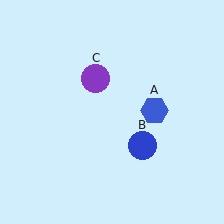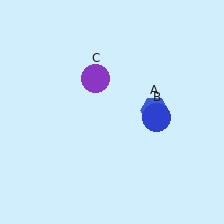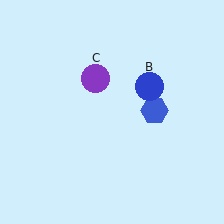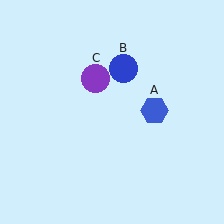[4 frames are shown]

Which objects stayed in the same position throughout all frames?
Blue hexagon (object A) and purple circle (object C) remained stationary.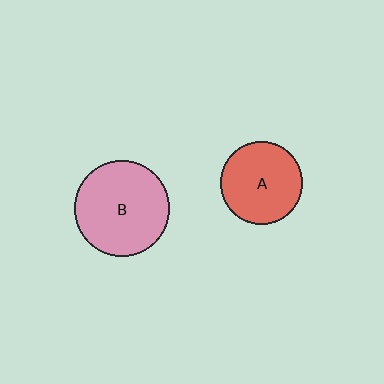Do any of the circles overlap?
No, none of the circles overlap.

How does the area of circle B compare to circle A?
Approximately 1.3 times.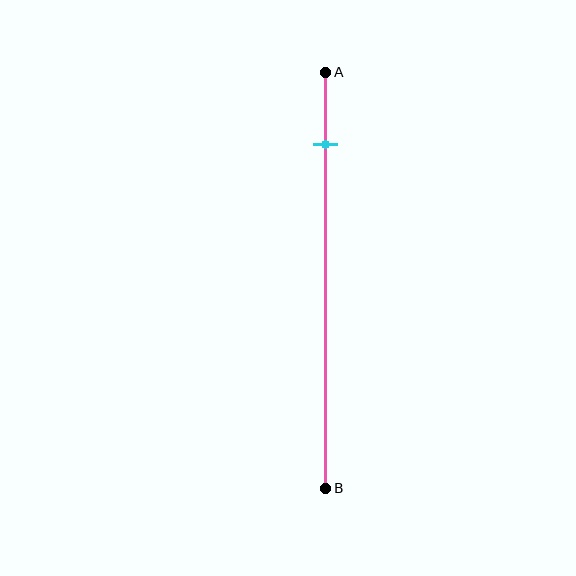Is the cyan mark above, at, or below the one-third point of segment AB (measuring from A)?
The cyan mark is above the one-third point of segment AB.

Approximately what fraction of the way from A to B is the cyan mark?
The cyan mark is approximately 15% of the way from A to B.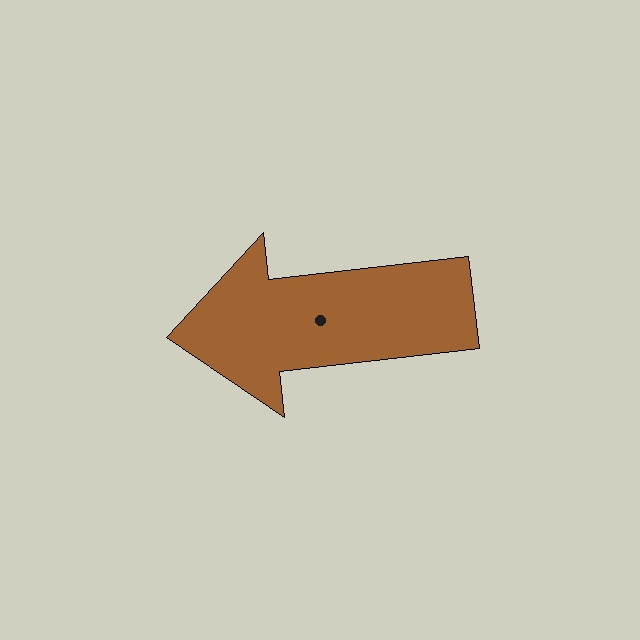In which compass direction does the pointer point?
West.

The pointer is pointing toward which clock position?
Roughly 9 o'clock.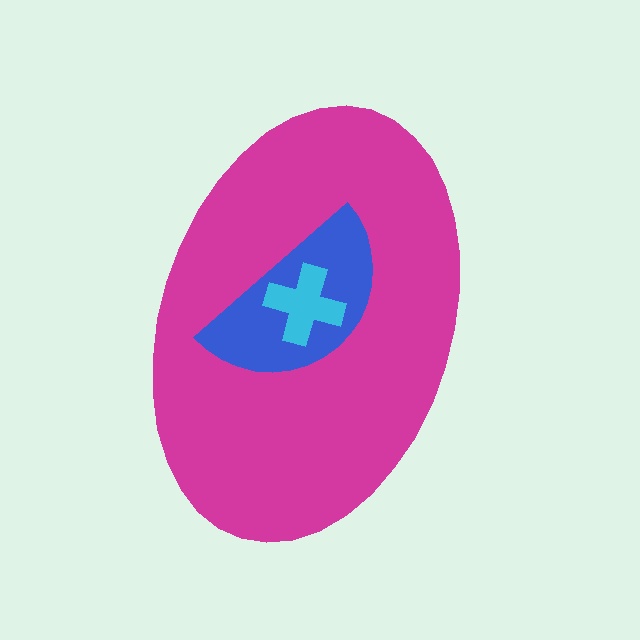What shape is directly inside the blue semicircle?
The cyan cross.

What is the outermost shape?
The magenta ellipse.